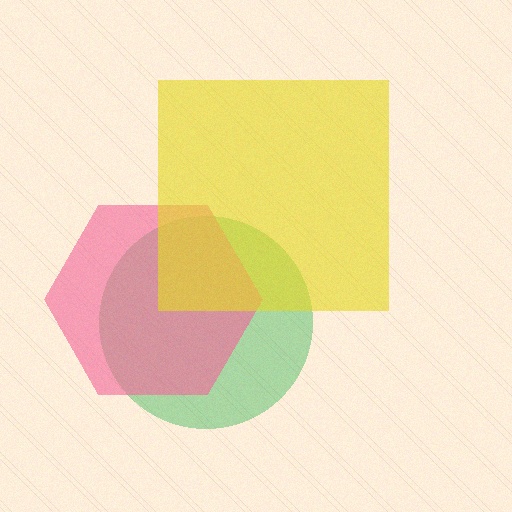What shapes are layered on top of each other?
The layered shapes are: a green circle, a pink hexagon, a yellow square.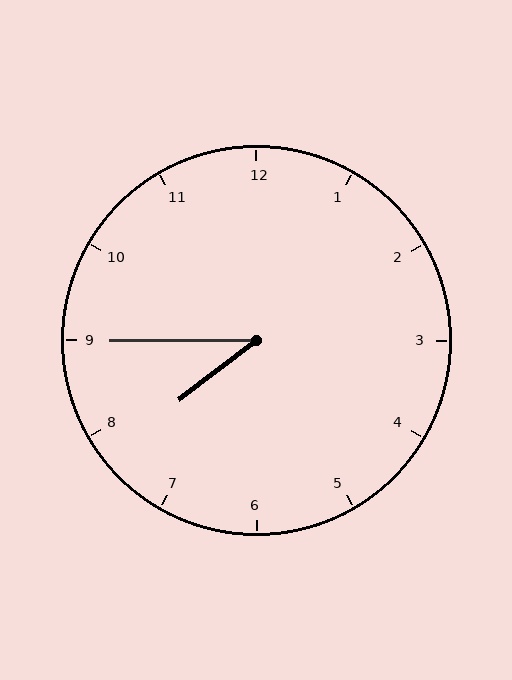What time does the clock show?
7:45.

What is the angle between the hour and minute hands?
Approximately 38 degrees.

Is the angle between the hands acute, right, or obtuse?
It is acute.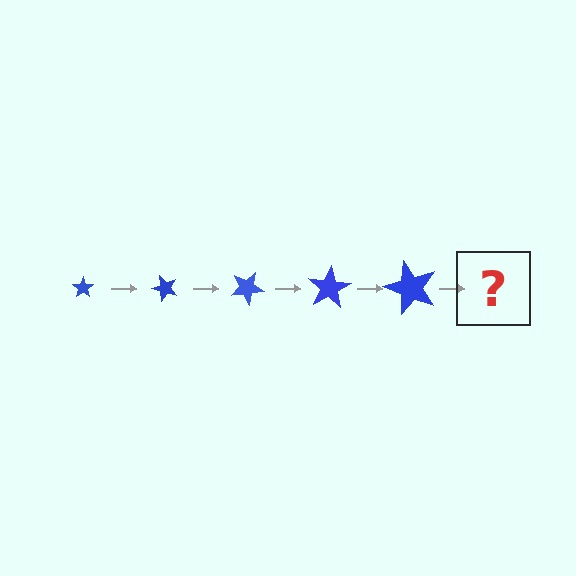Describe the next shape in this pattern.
It should be a star, larger than the previous one and rotated 250 degrees from the start.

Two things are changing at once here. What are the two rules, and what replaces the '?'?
The two rules are that the star grows larger each step and it rotates 50 degrees each step. The '?' should be a star, larger than the previous one and rotated 250 degrees from the start.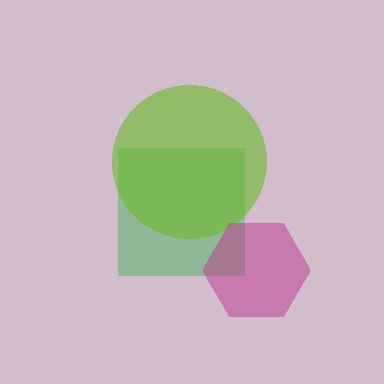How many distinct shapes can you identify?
There are 3 distinct shapes: a green square, a lime circle, a magenta hexagon.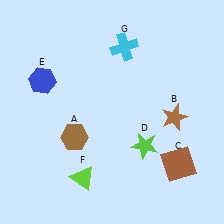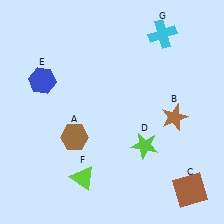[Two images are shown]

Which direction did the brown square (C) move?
The brown square (C) moved down.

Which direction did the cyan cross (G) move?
The cyan cross (G) moved right.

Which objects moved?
The objects that moved are: the brown square (C), the cyan cross (G).